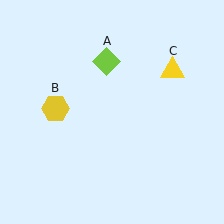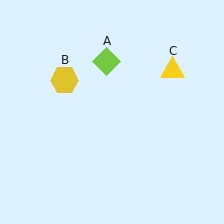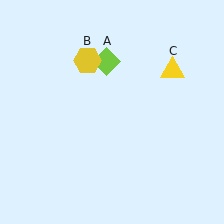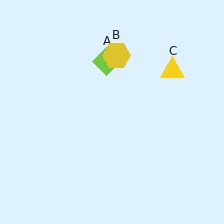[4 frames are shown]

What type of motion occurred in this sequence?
The yellow hexagon (object B) rotated clockwise around the center of the scene.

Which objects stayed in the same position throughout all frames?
Lime diamond (object A) and yellow triangle (object C) remained stationary.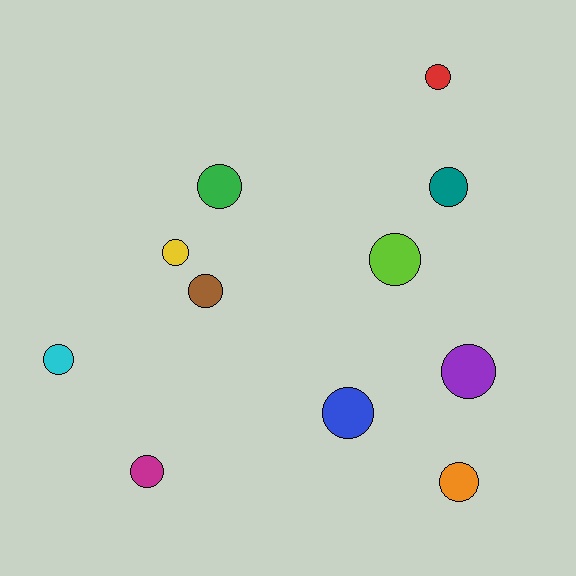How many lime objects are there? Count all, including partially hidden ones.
There is 1 lime object.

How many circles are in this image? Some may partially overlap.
There are 11 circles.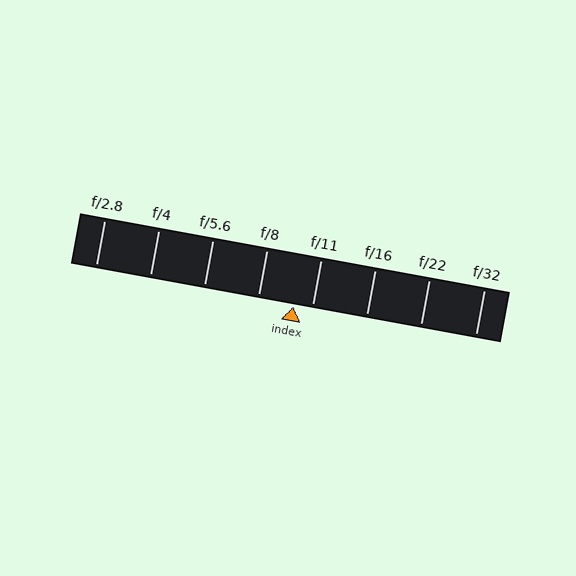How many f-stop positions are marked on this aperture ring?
There are 8 f-stop positions marked.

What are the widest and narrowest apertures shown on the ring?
The widest aperture shown is f/2.8 and the narrowest is f/32.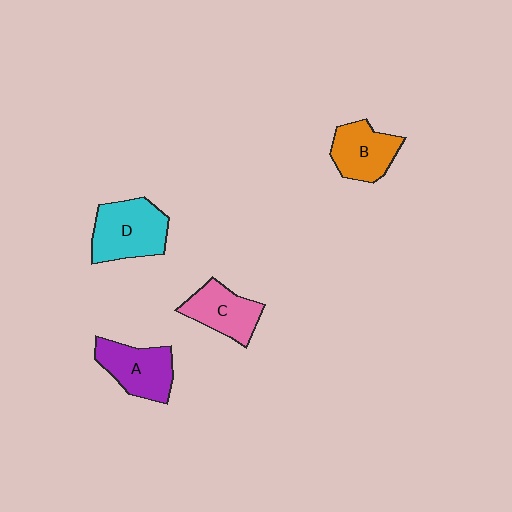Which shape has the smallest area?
Shape C (pink).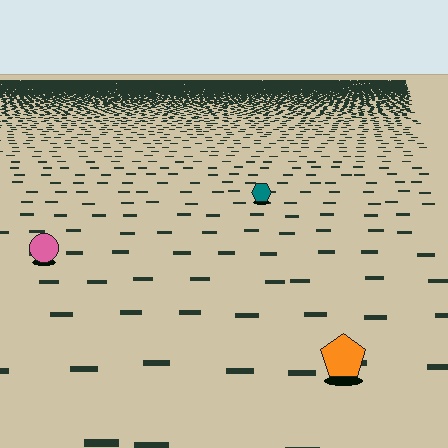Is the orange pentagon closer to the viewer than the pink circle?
Yes. The orange pentagon is closer — you can tell from the texture gradient: the ground texture is coarser near it.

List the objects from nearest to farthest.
From nearest to farthest: the orange pentagon, the pink circle, the teal hexagon.